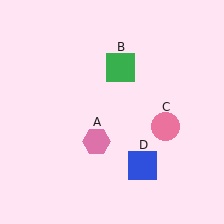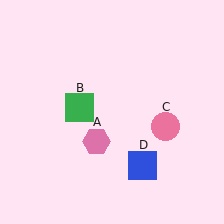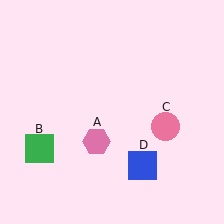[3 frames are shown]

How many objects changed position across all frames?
1 object changed position: green square (object B).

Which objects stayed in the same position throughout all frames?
Pink hexagon (object A) and pink circle (object C) and blue square (object D) remained stationary.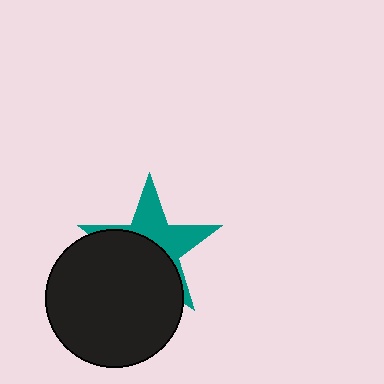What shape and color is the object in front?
The object in front is a black circle.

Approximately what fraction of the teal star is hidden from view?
Roughly 54% of the teal star is hidden behind the black circle.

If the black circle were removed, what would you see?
You would see the complete teal star.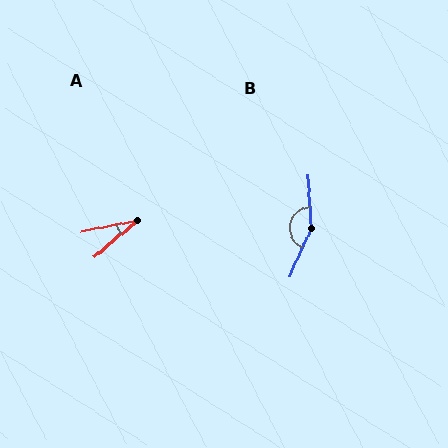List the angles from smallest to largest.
A (28°), B (153°).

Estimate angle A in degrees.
Approximately 28 degrees.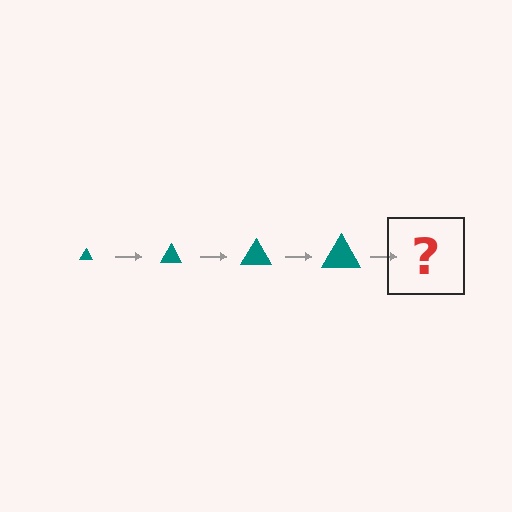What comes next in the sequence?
The next element should be a teal triangle, larger than the previous one.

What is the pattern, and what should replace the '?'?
The pattern is that the triangle gets progressively larger each step. The '?' should be a teal triangle, larger than the previous one.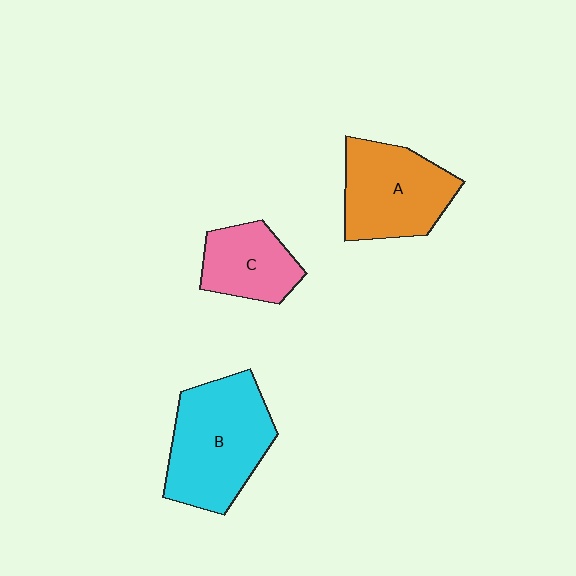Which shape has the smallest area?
Shape C (pink).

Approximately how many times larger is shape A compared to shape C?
Approximately 1.5 times.